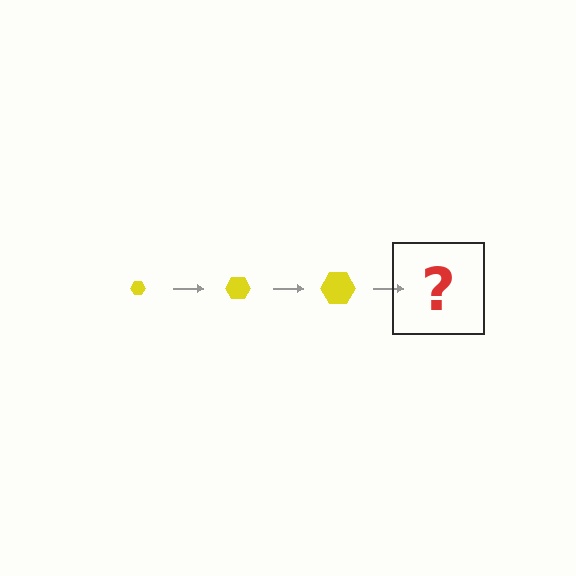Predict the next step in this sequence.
The next step is a yellow hexagon, larger than the previous one.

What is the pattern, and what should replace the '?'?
The pattern is that the hexagon gets progressively larger each step. The '?' should be a yellow hexagon, larger than the previous one.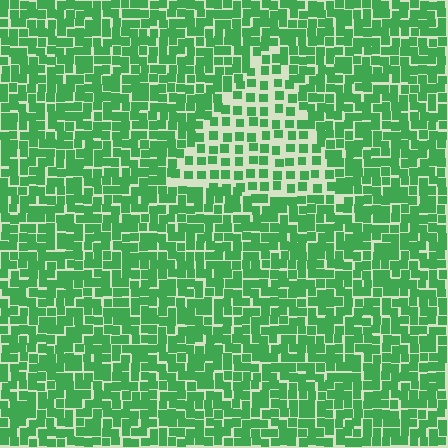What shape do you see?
I see a triangle.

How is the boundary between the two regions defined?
The boundary is defined by a change in element density (approximately 1.9x ratio). All elements are the same color, size, and shape.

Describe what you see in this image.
The image contains small green elements arranged at two different densities. A triangle-shaped region is visible where the elements are less densely packed than the surrounding area.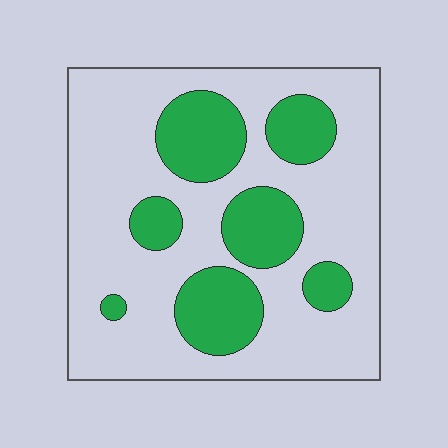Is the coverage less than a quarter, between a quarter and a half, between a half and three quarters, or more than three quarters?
Between a quarter and a half.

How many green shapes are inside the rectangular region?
7.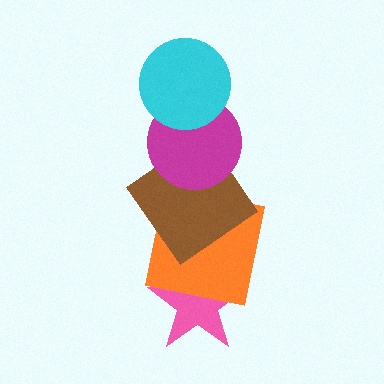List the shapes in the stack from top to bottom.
From top to bottom: the cyan circle, the magenta circle, the brown diamond, the orange square, the pink star.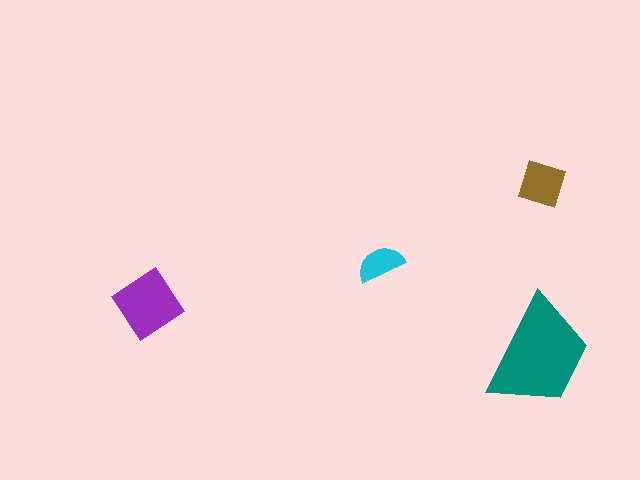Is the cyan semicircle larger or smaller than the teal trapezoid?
Smaller.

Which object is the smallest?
The cyan semicircle.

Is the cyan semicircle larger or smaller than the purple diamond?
Smaller.